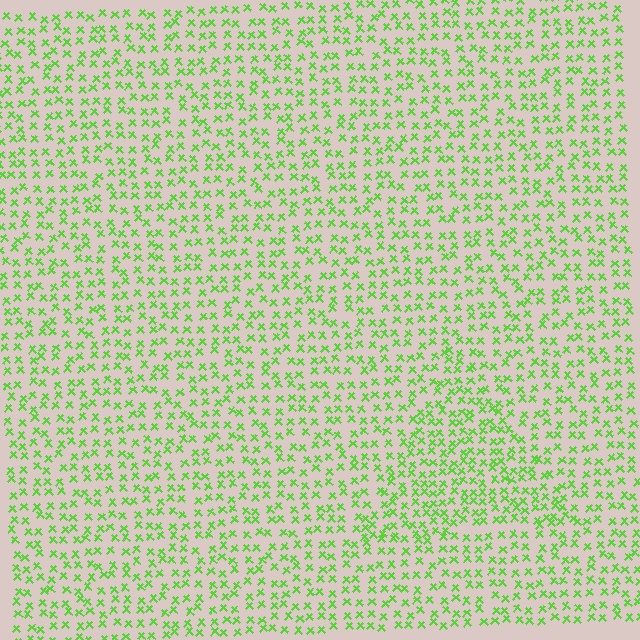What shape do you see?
I see a triangle.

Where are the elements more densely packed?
The elements are more densely packed inside the triangle boundary.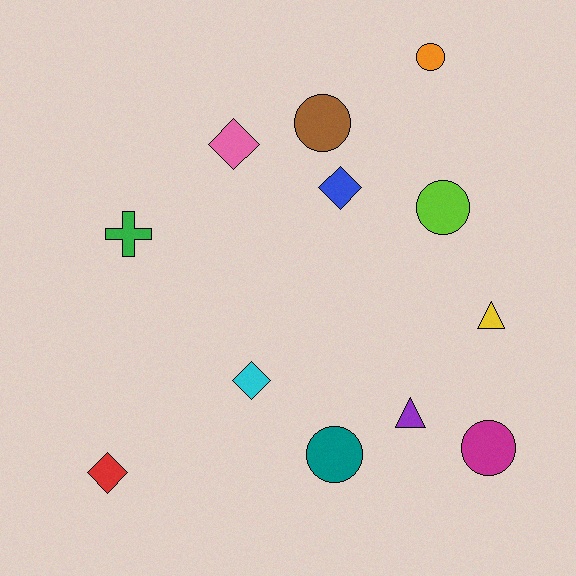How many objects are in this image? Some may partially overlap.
There are 12 objects.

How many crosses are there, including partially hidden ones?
There is 1 cross.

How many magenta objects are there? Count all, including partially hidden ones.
There is 1 magenta object.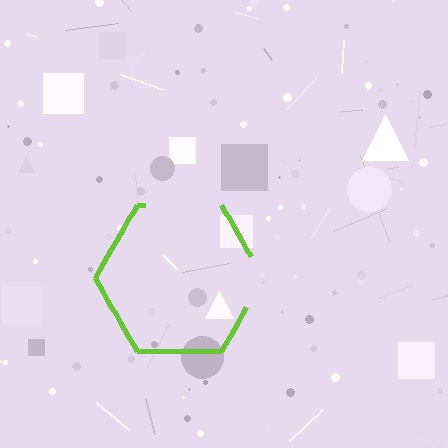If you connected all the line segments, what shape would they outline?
They would outline a hexagon.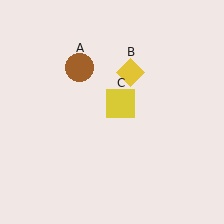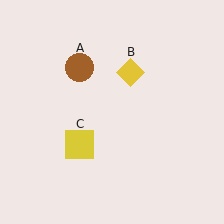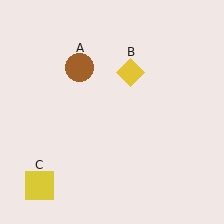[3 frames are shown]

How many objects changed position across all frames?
1 object changed position: yellow square (object C).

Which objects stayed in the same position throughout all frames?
Brown circle (object A) and yellow diamond (object B) remained stationary.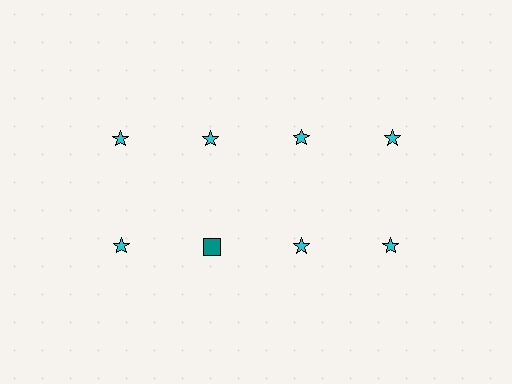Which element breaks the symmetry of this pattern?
The teal square in the second row, second from left column breaks the symmetry. All other shapes are cyan stars.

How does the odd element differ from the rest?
It differs in both color (teal instead of cyan) and shape (square instead of star).